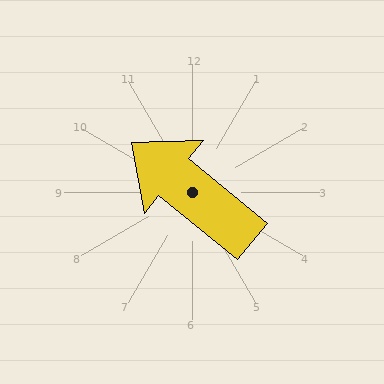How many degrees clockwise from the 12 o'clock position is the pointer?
Approximately 309 degrees.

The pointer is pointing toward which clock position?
Roughly 10 o'clock.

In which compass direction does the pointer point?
Northwest.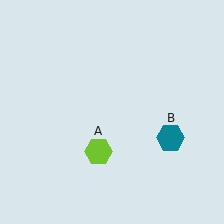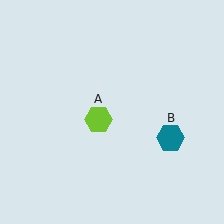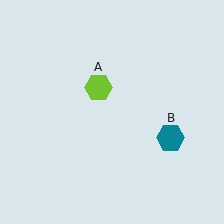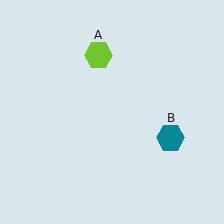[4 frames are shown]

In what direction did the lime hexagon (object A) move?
The lime hexagon (object A) moved up.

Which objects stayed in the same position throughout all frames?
Teal hexagon (object B) remained stationary.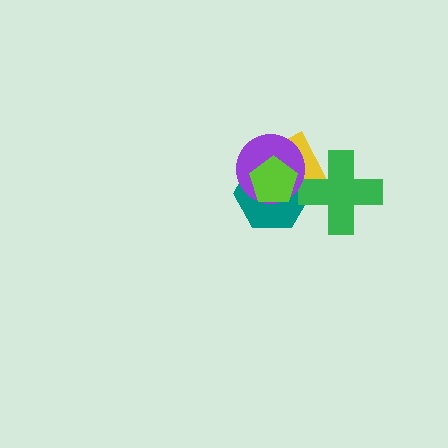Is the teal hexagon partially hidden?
Yes, it is partially covered by another shape.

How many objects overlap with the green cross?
2 objects overlap with the green cross.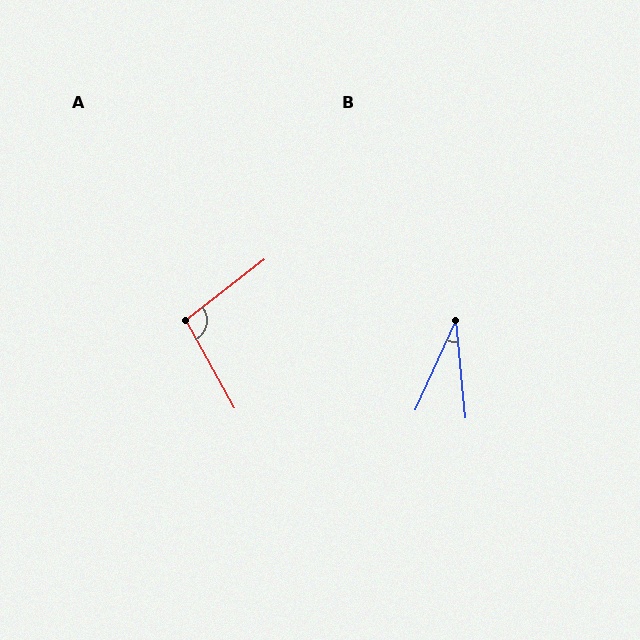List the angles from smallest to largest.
B (30°), A (99°).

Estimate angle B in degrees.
Approximately 30 degrees.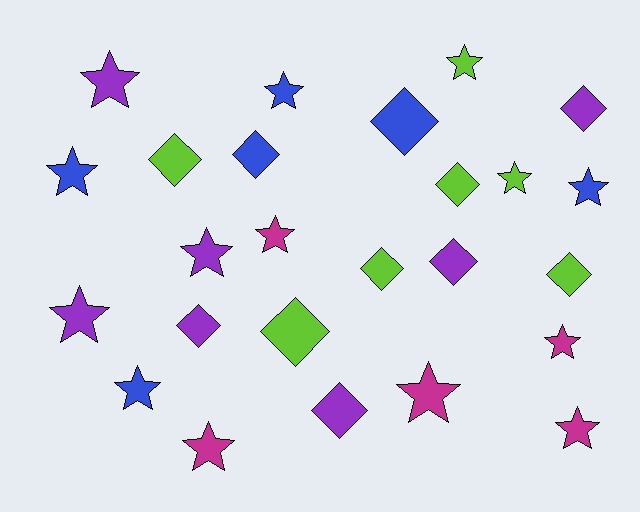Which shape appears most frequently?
Star, with 14 objects.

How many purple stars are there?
There are 3 purple stars.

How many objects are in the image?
There are 25 objects.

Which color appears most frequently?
Lime, with 7 objects.